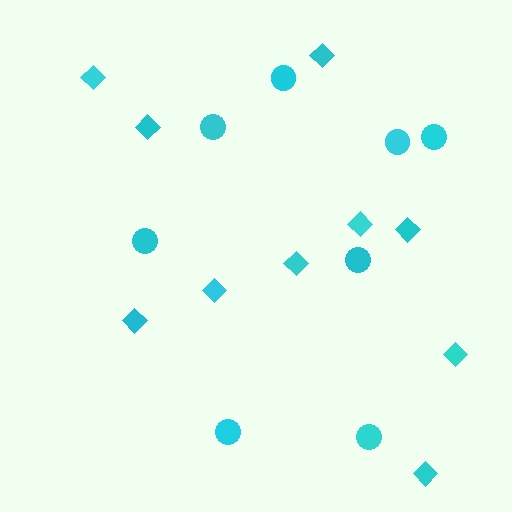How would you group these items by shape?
There are 2 groups: one group of circles (8) and one group of diamonds (10).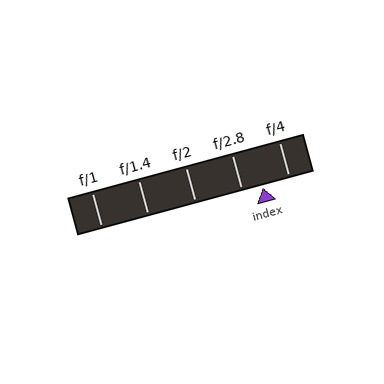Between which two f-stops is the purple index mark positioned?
The index mark is between f/2.8 and f/4.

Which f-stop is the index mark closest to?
The index mark is closest to f/2.8.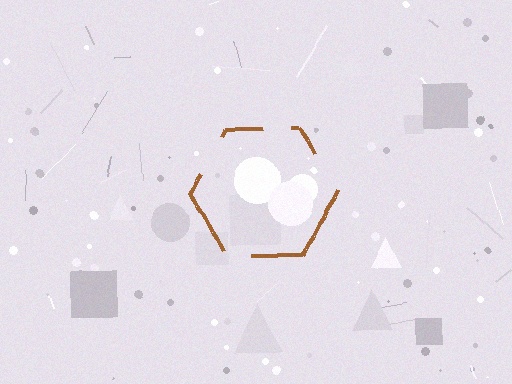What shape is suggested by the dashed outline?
The dashed outline suggests a hexagon.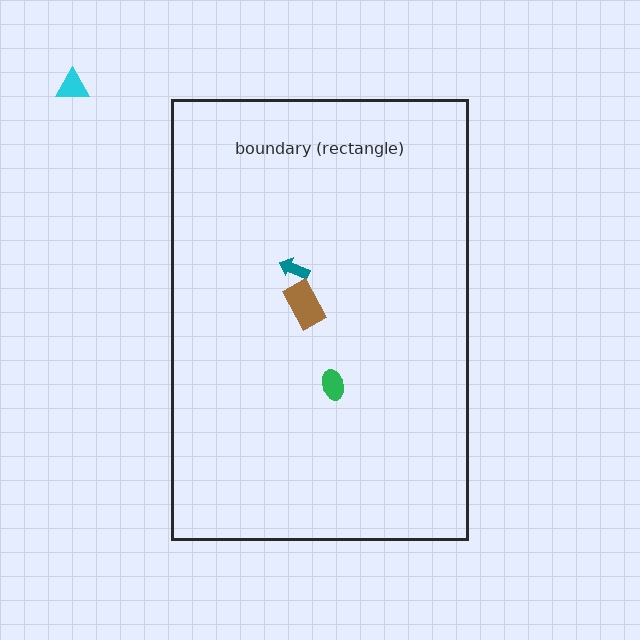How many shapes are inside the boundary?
3 inside, 1 outside.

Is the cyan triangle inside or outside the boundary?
Outside.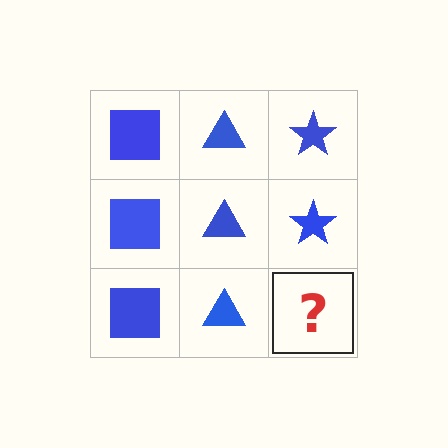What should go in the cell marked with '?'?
The missing cell should contain a blue star.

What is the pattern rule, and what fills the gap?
The rule is that each column has a consistent shape. The gap should be filled with a blue star.